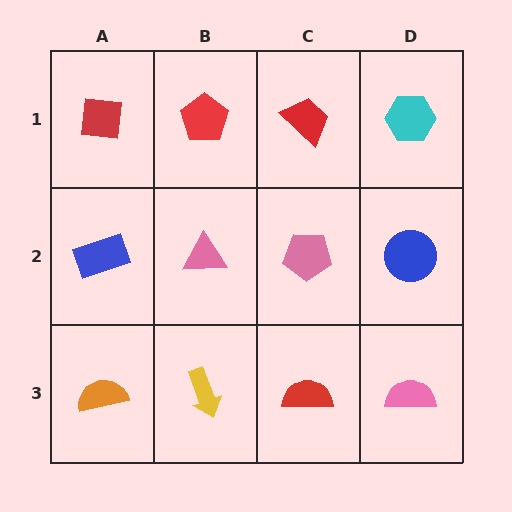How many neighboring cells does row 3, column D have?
2.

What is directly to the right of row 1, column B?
A red trapezoid.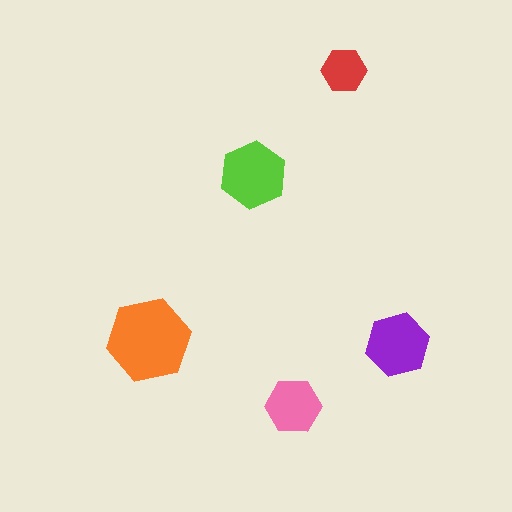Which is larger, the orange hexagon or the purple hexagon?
The orange one.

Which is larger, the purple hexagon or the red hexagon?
The purple one.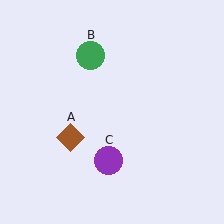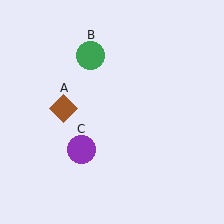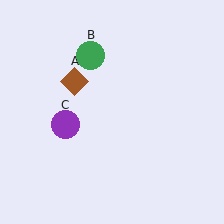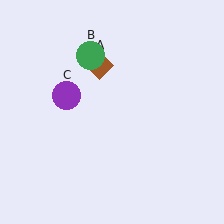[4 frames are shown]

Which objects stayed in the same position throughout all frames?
Green circle (object B) remained stationary.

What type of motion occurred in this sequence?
The brown diamond (object A), purple circle (object C) rotated clockwise around the center of the scene.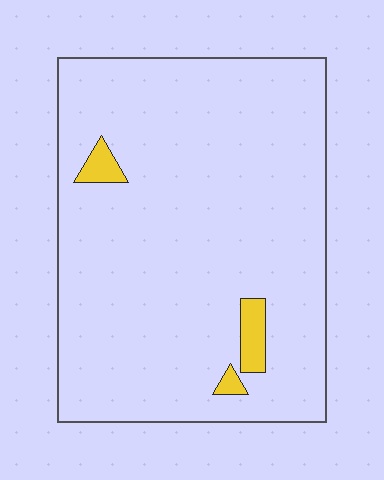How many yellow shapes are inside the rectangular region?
3.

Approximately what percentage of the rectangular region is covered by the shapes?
Approximately 5%.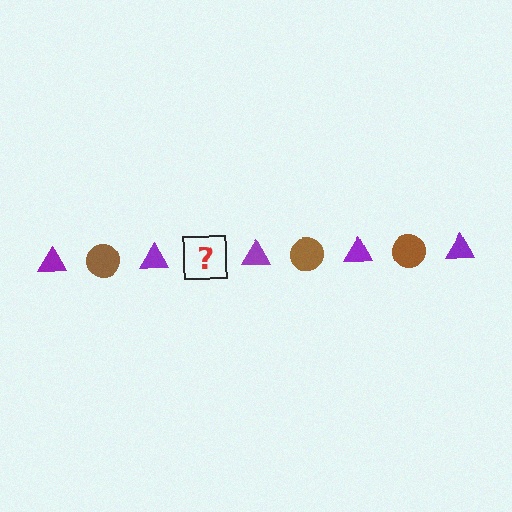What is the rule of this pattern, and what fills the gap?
The rule is that the pattern alternates between purple triangle and brown circle. The gap should be filled with a brown circle.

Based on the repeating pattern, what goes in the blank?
The blank should be a brown circle.